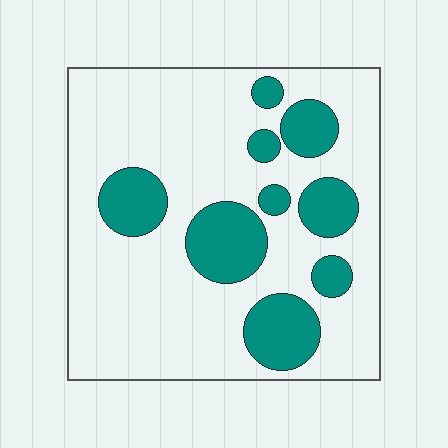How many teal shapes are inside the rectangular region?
9.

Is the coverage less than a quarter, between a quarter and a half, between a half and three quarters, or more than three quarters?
Less than a quarter.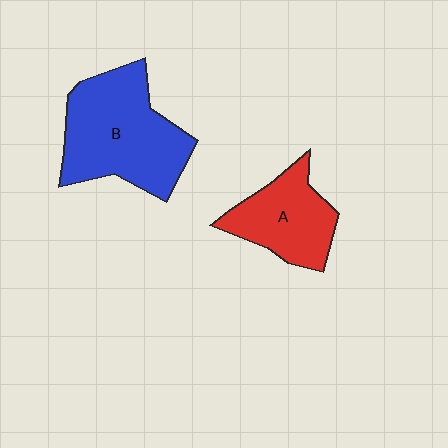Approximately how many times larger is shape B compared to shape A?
Approximately 1.6 times.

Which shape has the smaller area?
Shape A (red).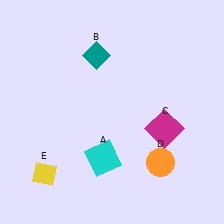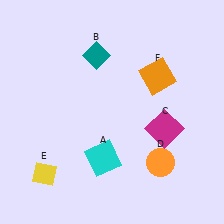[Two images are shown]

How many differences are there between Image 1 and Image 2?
There is 1 difference between the two images.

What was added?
An orange square (F) was added in Image 2.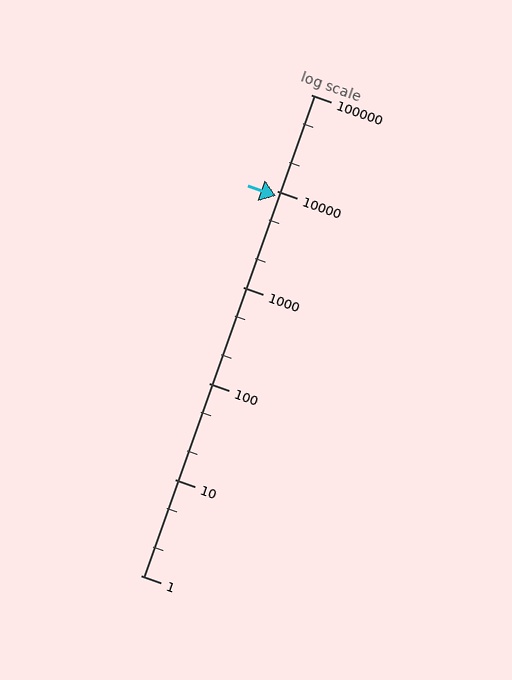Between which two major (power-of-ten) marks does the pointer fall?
The pointer is between 1000 and 10000.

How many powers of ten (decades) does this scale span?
The scale spans 5 decades, from 1 to 100000.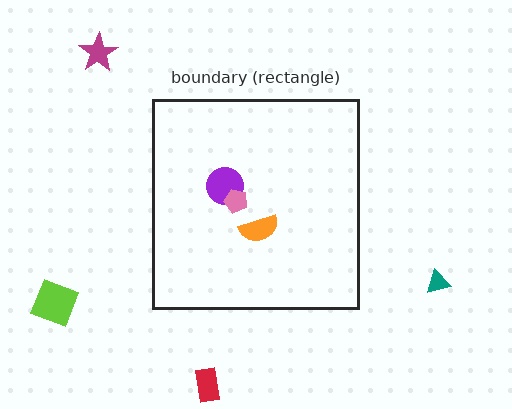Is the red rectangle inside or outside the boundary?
Outside.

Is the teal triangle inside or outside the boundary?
Outside.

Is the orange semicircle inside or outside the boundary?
Inside.